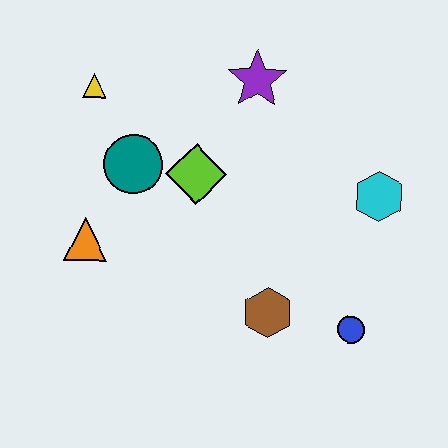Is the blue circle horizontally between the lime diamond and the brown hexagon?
No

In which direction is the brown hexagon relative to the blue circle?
The brown hexagon is to the left of the blue circle.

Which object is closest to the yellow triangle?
The teal circle is closest to the yellow triangle.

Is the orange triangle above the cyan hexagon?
No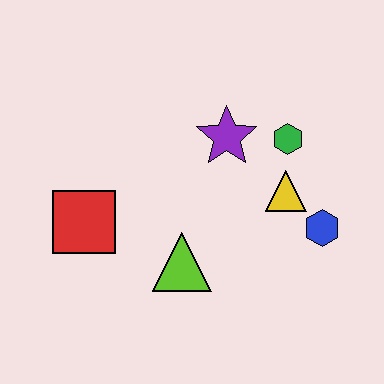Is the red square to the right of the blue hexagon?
No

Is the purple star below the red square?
No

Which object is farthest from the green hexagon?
The red square is farthest from the green hexagon.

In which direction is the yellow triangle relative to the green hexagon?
The yellow triangle is below the green hexagon.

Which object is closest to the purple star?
The green hexagon is closest to the purple star.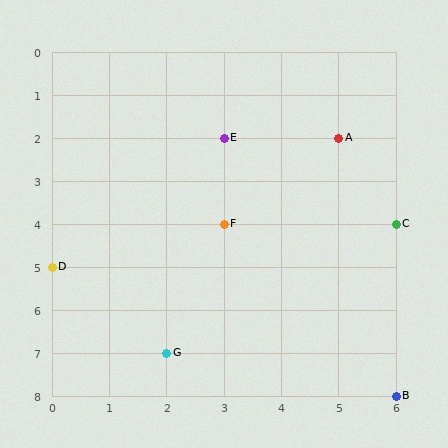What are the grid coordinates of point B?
Point B is at grid coordinates (6, 8).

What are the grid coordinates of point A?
Point A is at grid coordinates (5, 2).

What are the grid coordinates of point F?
Point F is at grid coordinates (3, 4).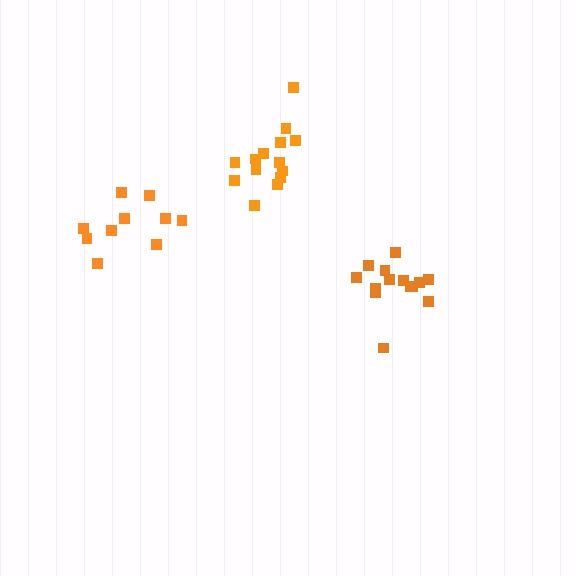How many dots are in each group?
Group 1: 14 dots, Group 2: 14 dots, Group 3: 10 dots (38 total).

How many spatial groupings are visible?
There are 3 spatial groupings.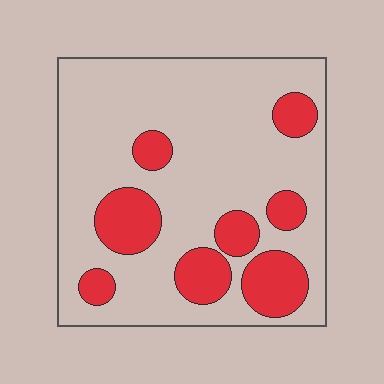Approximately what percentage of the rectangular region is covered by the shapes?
Approximately 25%.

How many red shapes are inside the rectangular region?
8.